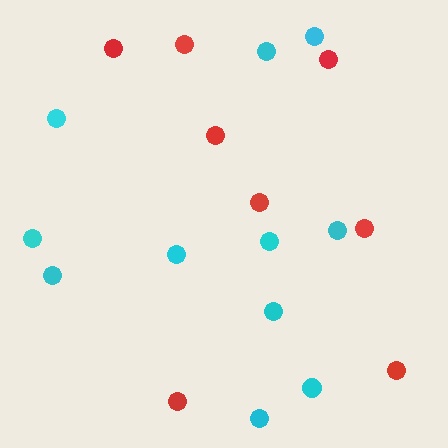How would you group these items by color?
There are 2 groups: one group of cyan circles (11) and one group of red circles (8).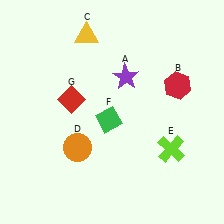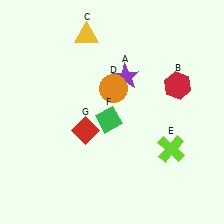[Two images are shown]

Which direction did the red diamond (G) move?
The red diamond (G) moved down.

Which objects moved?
The objects that moved are: the orange circle (D), the red diamond (G).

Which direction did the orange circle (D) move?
The orange circle (D) moved up.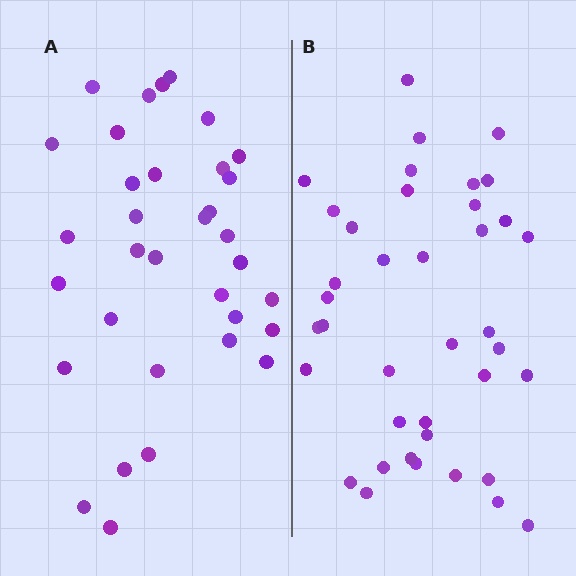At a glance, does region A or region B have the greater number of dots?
Region B (the right region) has more dots.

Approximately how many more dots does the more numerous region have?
Region B has about 5 more dots than region A.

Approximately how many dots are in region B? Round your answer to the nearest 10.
About 40 dots. (The exact count is 39, which rounds to 40.)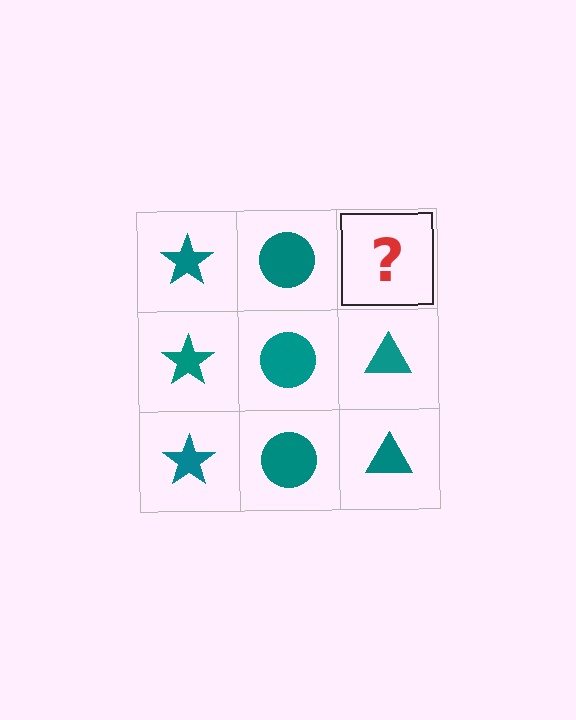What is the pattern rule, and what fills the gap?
The rule is that each column has a consistent shape. The gap should be filled with a teal triangle.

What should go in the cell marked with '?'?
The missing cell should contain a teal triangle.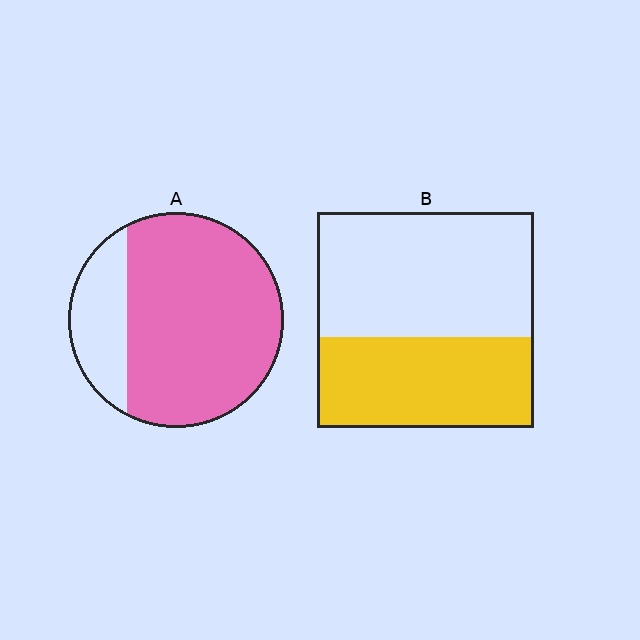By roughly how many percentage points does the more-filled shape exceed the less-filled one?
By roughly 35 percentage points (A over B).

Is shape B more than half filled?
No.